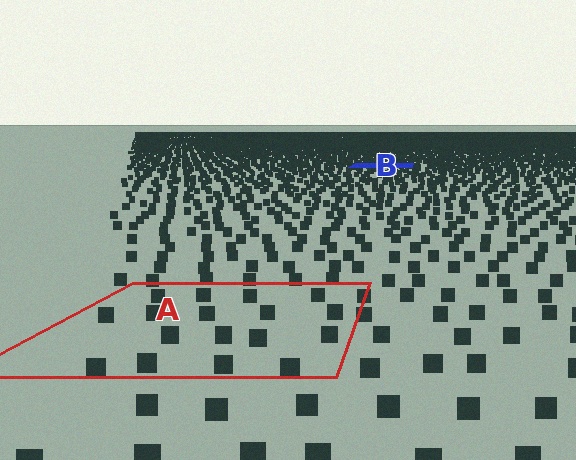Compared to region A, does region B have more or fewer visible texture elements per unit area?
Region B has more texture elements per unit area — they are packed more densely because it is farther away.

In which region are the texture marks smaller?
The texture marks are smaller in region B, because it is farther away.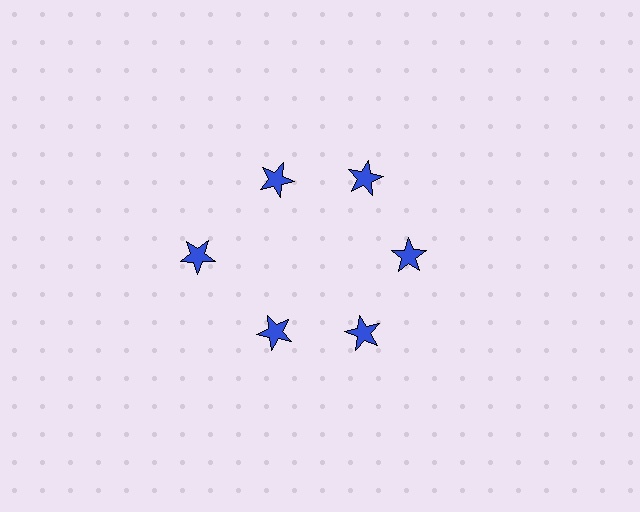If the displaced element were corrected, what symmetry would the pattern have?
It would have 6-fold rotational symmetry — the pattern would map onto itself every 60 degrees.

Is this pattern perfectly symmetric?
No. The 6 blue stars are arranged in a ring, but one element near the 9 o'clock position is pushed outward from the center, breaking the 6-fold rotational symmetry.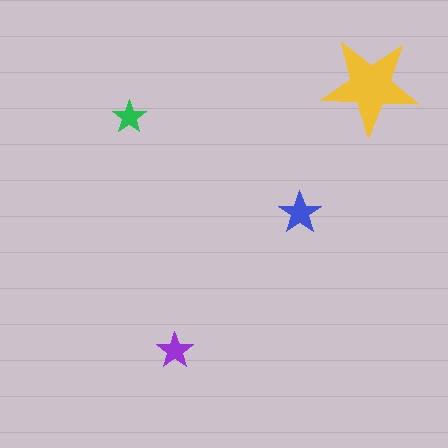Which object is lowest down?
The purple star is bottommost.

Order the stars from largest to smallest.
the yellow one, the blue one, the purple one, the green one.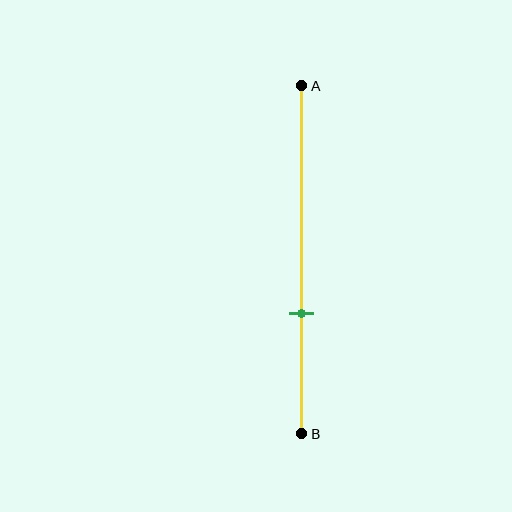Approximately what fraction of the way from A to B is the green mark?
The green mark is approximately 65% of the way from A to B.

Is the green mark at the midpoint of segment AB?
No, the mark is at about 65% from A, not at the 50% midpoint.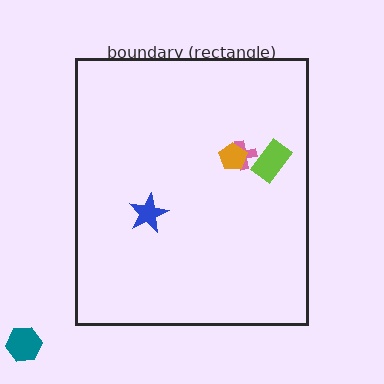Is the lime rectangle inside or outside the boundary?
Inside.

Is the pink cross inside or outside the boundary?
Inside.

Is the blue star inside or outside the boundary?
Inside.